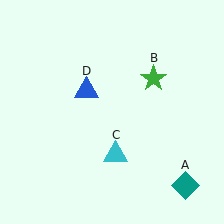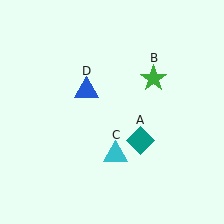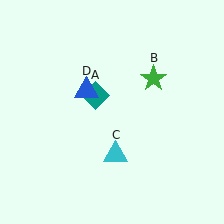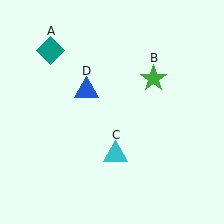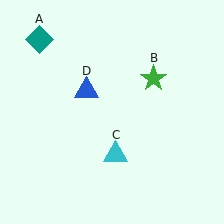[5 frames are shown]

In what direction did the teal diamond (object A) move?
The teal diamond (object A) moved up and to the left.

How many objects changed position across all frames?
1 object changed position: teal diamond (object A).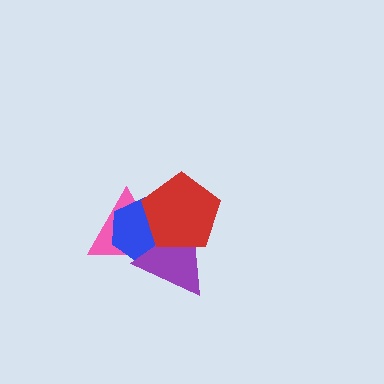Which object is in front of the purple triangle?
The red pentagon is in front of the purple triangle.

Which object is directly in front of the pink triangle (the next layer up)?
The blue hexagon is directly in front of the pink triangle.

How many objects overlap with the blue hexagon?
3 objects overlap with the blue hexagon.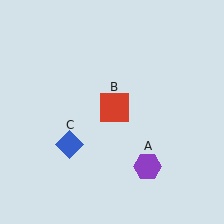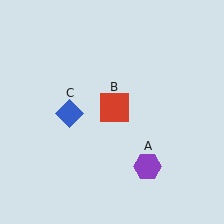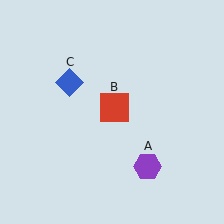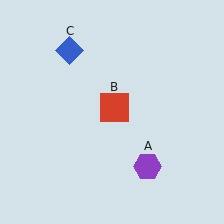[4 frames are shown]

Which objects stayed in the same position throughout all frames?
Purple hexagon (object A) and red square (object B) remained stationary.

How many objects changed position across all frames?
1 object changed position: blue diamond (object C).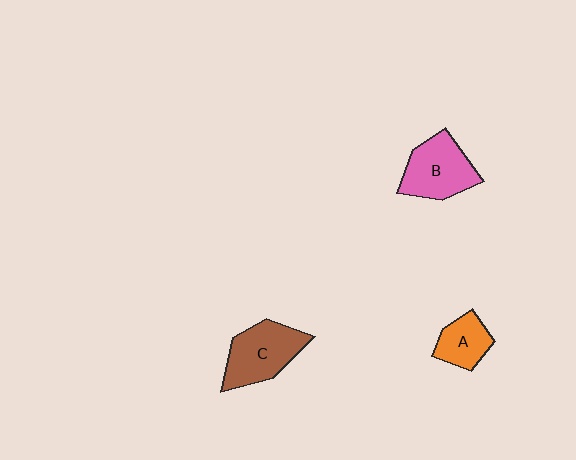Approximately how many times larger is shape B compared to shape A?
Approximately 1.6 times.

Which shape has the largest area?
Shape C (brown).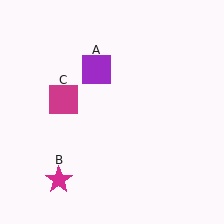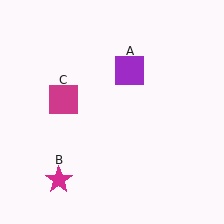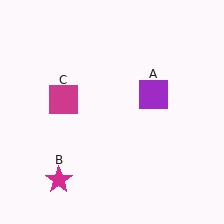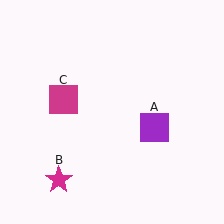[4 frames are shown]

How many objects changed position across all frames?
1 object changed position: purple square (object A).